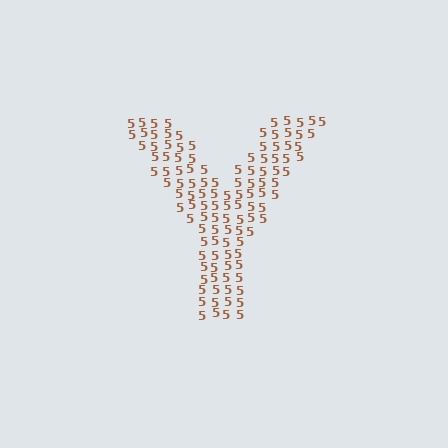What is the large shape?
The large shape is the letter Y.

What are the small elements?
The small elements are digit 5's.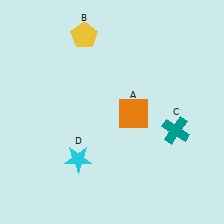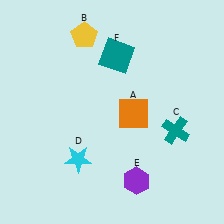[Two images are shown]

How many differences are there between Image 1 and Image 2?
There are 2 differences between the two images.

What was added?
A purple hexagon (E), a teal square (F) were added in Image 2.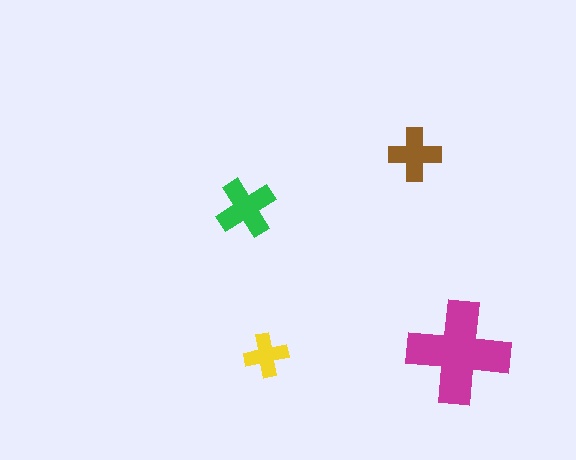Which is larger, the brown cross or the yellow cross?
The brown one.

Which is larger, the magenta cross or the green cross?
The magenta one.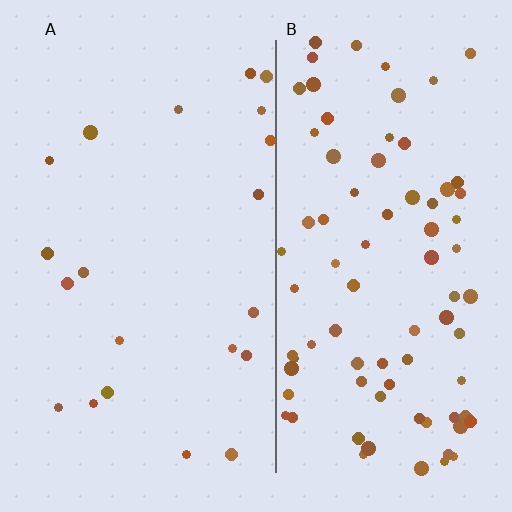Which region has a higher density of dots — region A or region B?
B (the right).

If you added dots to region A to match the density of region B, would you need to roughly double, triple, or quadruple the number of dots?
Approximately quadruple.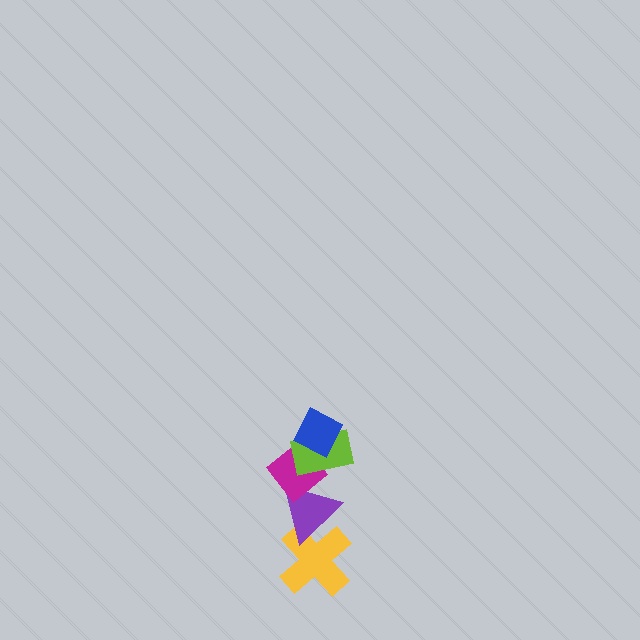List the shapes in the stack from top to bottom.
From top to bottom: the blue diamond, the lime rectangle, the magenta diamond, the purple triangle, the yellow cross.